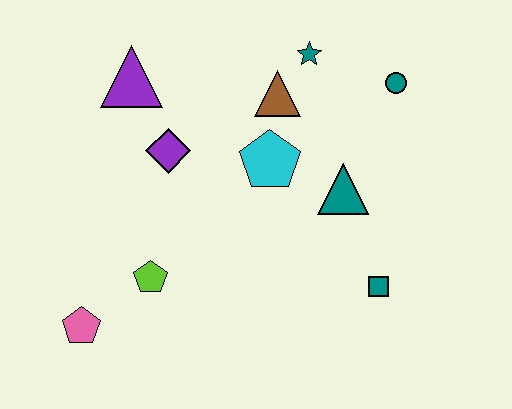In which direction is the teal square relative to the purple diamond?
The teal square is to the right of the purple diamond.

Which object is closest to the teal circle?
The teal star is closest to the teal circle.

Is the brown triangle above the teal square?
Yes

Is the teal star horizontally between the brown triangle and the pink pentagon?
No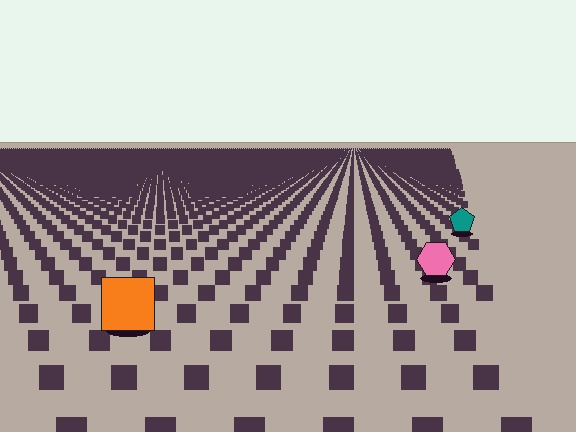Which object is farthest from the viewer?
The teal pentagon is farthest from the viewer. It appears smaller and the ground texture around it is denser.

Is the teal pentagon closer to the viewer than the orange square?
No. The orange square is closer — you can tell from the texture gradient: the ground texture is coarser near it.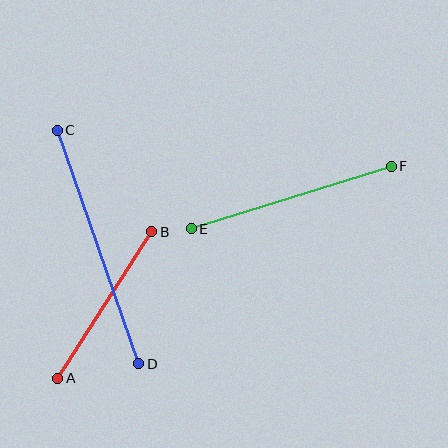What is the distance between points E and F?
The distance is approximately 209 pixels.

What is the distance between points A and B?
The distance is approximately 174 pixels.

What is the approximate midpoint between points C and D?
The midpoint is at approximately (98, 247) pixels.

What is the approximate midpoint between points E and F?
The midpoint is at approximately (291, 197) pixels.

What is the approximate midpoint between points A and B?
The midpoint is at approximately (105, 305) pixels.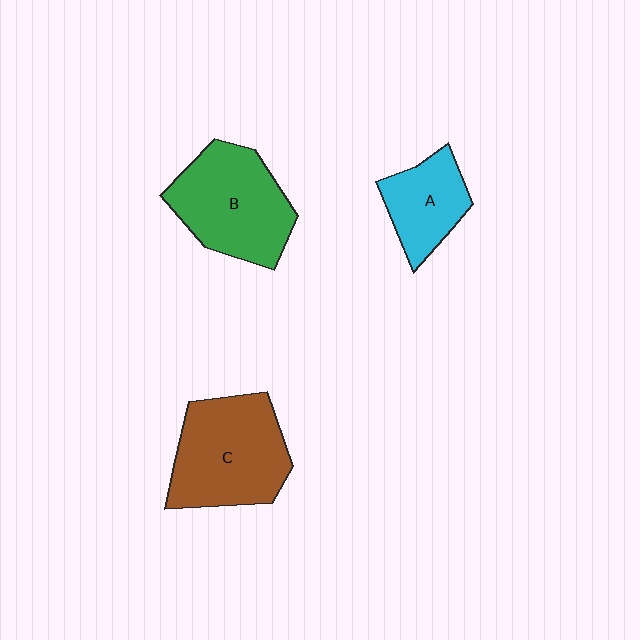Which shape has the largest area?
Shape C (brown).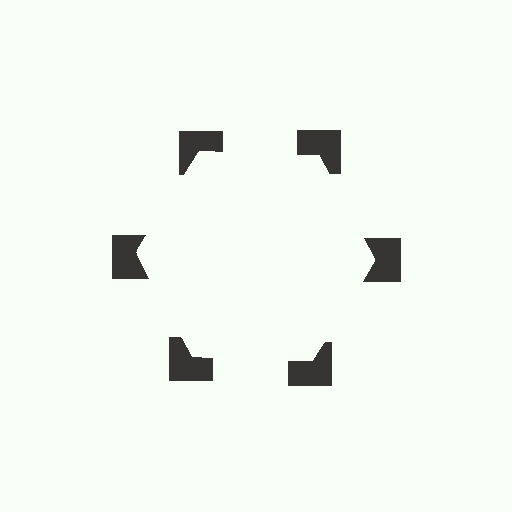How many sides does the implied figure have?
6 sides.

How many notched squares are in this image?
There are 6 — one at each vertex of the illusory hexagon.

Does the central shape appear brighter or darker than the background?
It typically appears slightly brighter than the background, even though no actual brightness change is drawn.